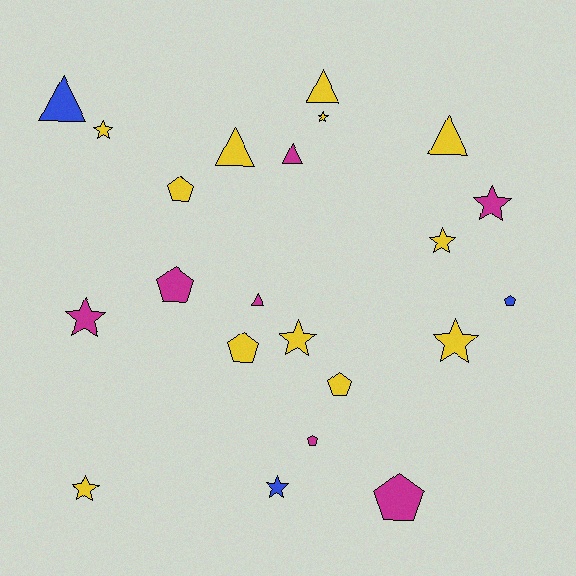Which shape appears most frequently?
Star, with 9 objects.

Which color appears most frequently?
Yellow, with 12 objects.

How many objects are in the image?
There are 22 objects.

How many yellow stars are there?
There are 6 yellow stars.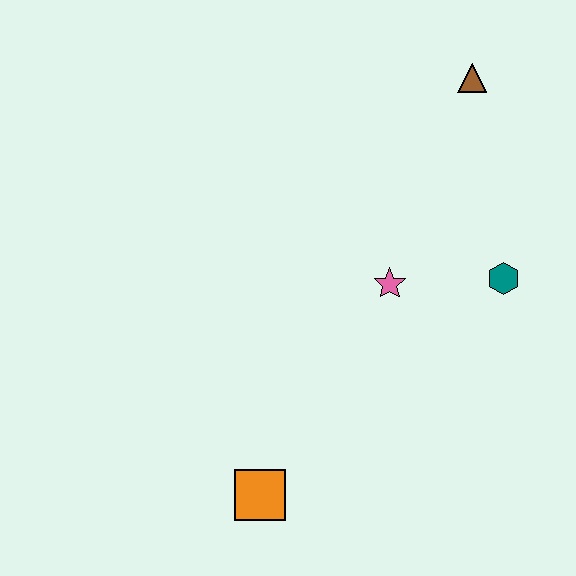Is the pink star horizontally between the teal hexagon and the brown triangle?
No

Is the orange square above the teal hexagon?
No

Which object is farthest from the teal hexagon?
The orange square is farthest from the teal hexagon.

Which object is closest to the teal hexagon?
The pink star is closest to the teal hexagon.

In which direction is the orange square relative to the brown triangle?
The orange square is below the brown triangle.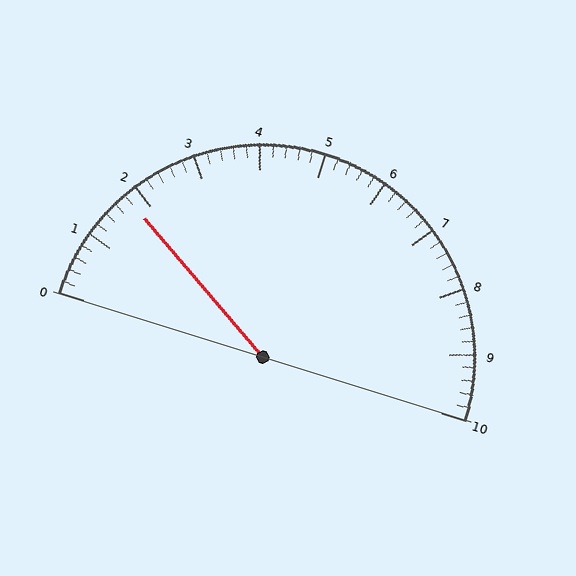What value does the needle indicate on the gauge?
The needle indicates approximately 1.8.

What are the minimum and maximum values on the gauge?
The gauge ranges from 0 to 10.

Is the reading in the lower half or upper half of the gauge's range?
The reading is in the lower half of the range (0 to 10).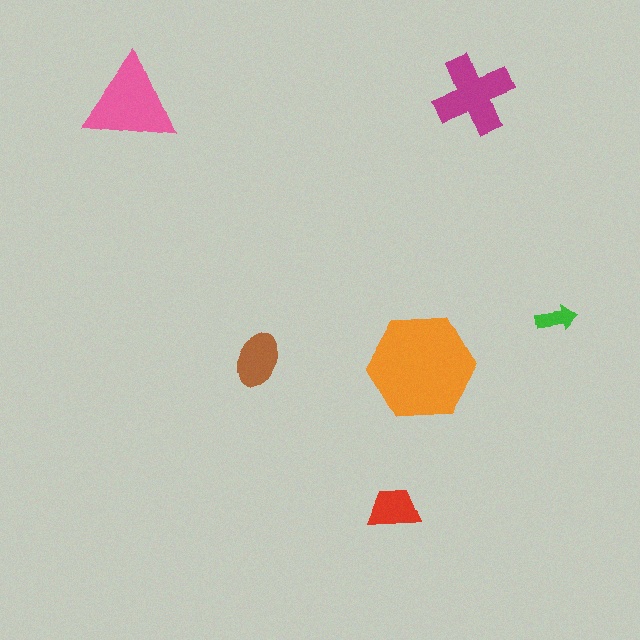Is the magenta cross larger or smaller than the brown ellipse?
Larger.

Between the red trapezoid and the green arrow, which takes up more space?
The red trapezoid.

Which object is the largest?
The orange hexagon.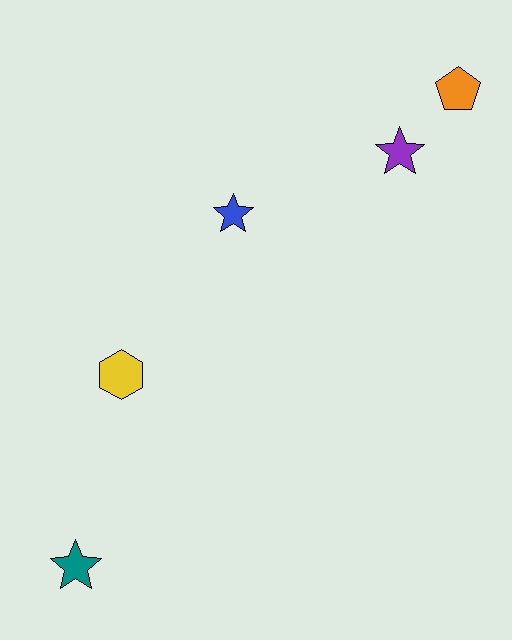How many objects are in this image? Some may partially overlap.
There are 5 objects.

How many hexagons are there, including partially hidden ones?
There is 1 hexagon.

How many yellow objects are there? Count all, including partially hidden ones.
There is 1 yellow object.